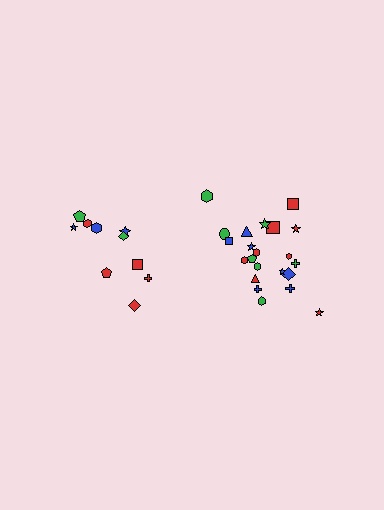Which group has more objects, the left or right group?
The right group.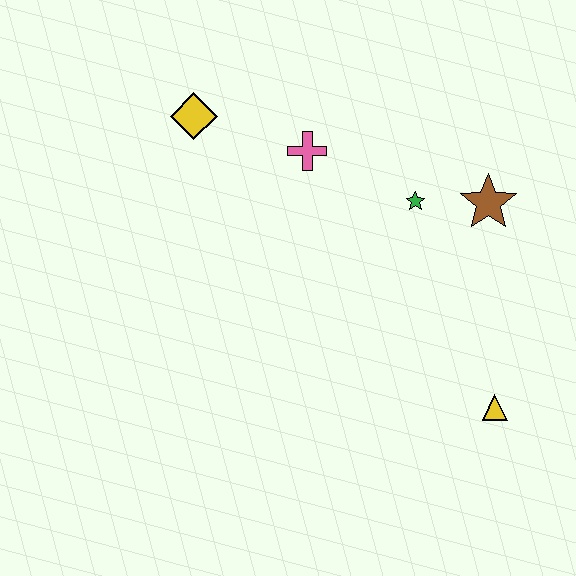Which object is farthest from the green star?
The yellow diamond is farthest from the green star.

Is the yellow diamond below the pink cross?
No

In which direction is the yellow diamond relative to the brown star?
The yellow diamond is to the left of the brown star.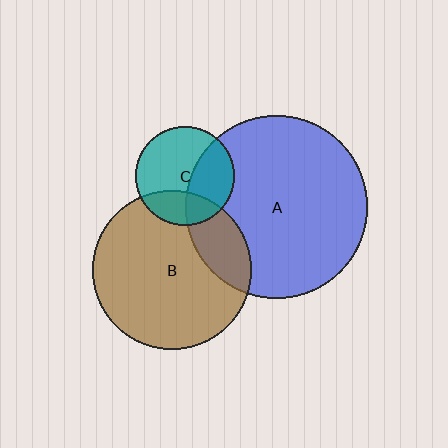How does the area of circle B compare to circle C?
Approximately 2.6 times.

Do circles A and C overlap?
Yes.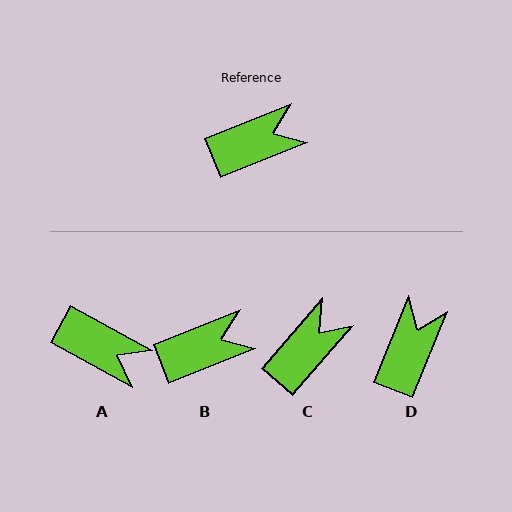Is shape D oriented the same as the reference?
No, it is off by about 47 degrees.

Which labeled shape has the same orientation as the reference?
B.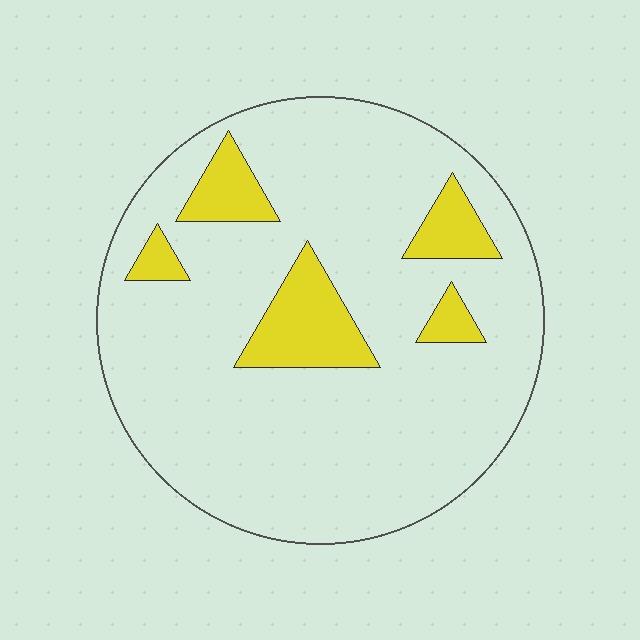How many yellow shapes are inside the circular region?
5.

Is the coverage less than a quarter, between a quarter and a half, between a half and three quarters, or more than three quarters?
Less than a quarter.